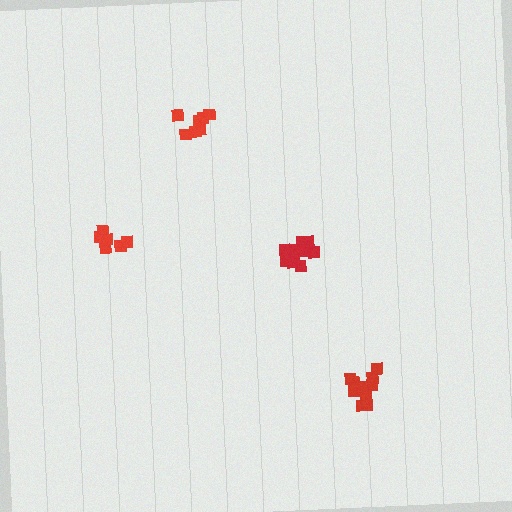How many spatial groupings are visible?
There are 4 spatial groupings.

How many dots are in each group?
Group 1: 11 dots, Group 2: 6 dots, Group 3: 12 dots, Group 4: 8 dots (37 total).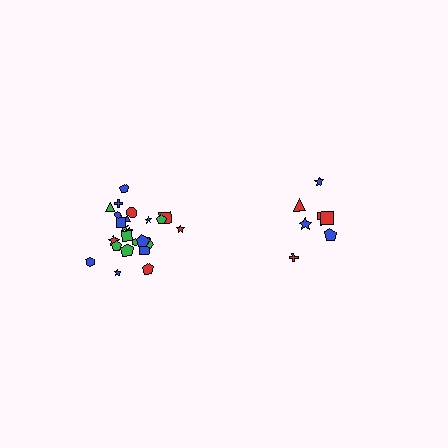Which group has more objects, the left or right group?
The left group.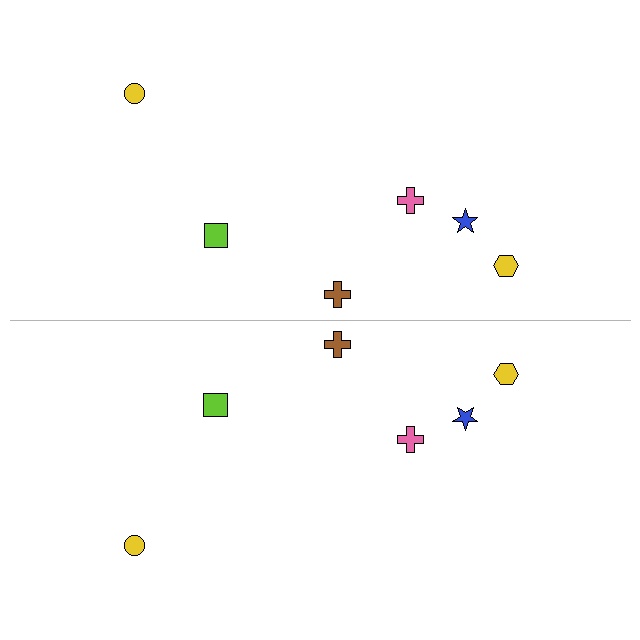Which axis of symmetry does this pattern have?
The pattern has a horizontal axis of symmetry running through the center of the image.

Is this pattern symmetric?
Yes, this pattern has bilateral (reflection) symmetry.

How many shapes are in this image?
There are 12 shapes in this image.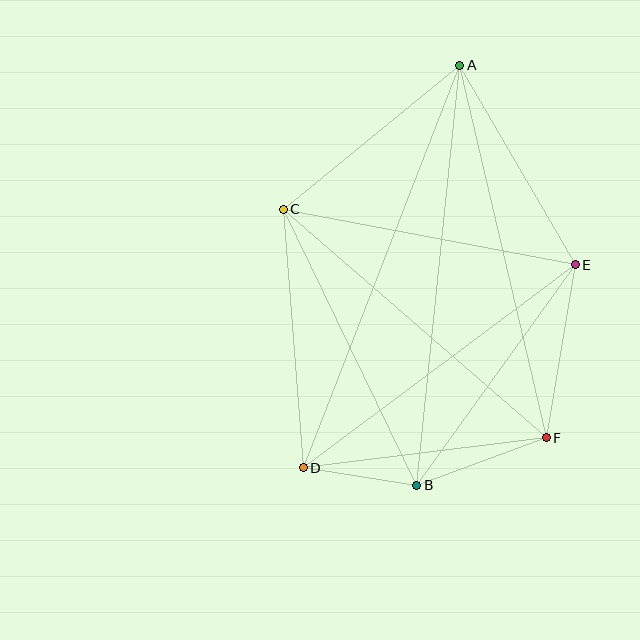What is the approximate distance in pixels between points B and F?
The distance between B and F is approximately 138 pixels.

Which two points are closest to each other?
Points B and D are closest to each other.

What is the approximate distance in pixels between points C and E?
The distance between C and E is approximately 297 pixels.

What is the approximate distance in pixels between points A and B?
The distance between A and B is approximately 422 pixels.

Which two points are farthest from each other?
Points A and D are farthest from each other.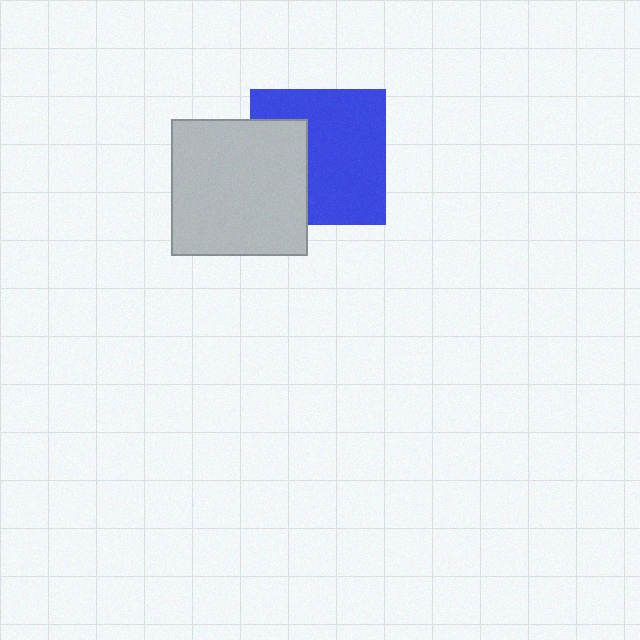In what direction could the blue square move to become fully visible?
The blue square could move right. That would shift it out from behind the light gray square entirely.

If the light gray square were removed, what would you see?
You would see the complete blue square.